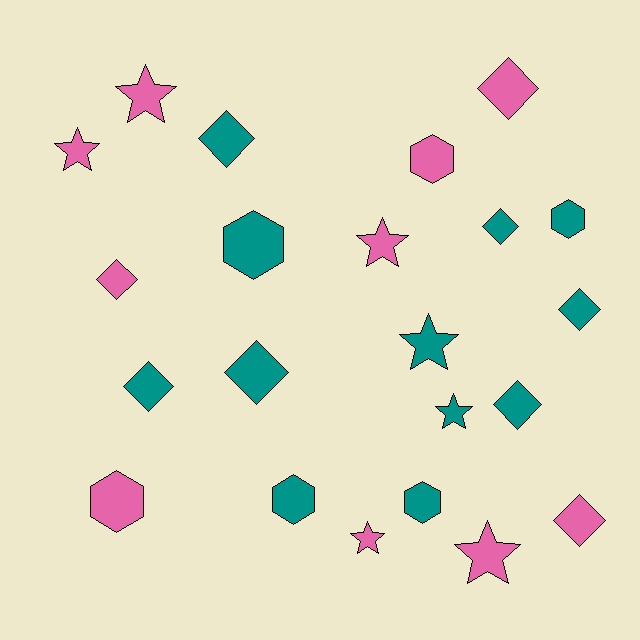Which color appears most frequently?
Teal, with 12 objects.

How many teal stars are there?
There are 2 teal stars.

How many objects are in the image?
There are 22 objects.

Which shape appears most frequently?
Diamond, with 9 objects.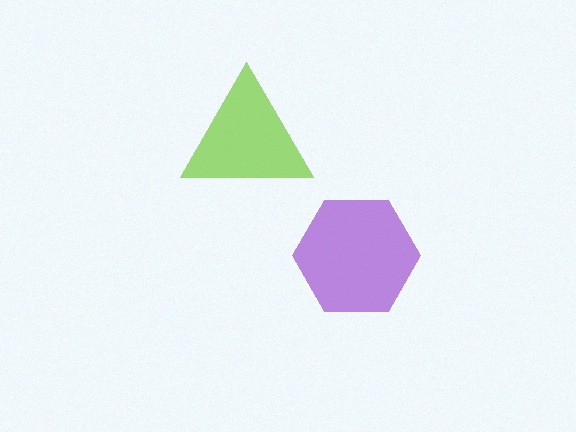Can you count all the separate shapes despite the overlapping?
Yes, there are 2 separate shapes.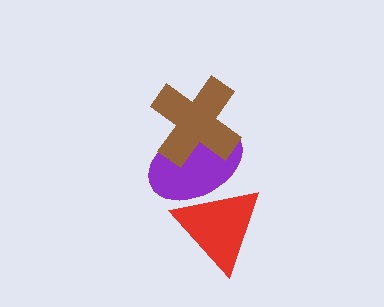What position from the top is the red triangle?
The red triangle is 3rd from the top.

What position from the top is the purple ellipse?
The purple ellipse is 2nd from the top.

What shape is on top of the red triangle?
The purple ellipse is on top of the red triangle.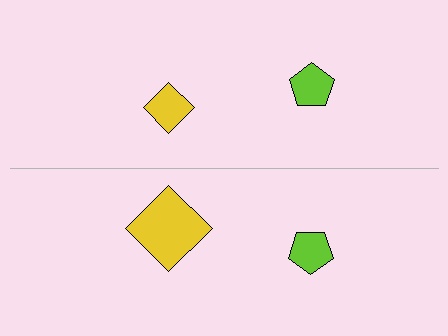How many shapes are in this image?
There are 4 shapes in this image.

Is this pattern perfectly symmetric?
No, the pattern is not perfectly symmetric. The yellow diamond on the bottom side has a different size than its mirror counterpart.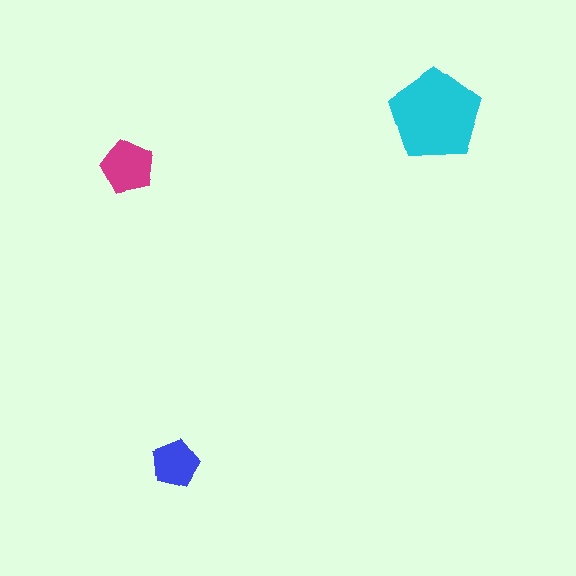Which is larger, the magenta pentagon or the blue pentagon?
The magenta one.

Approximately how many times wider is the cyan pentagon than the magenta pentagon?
About 1.5 times wider.